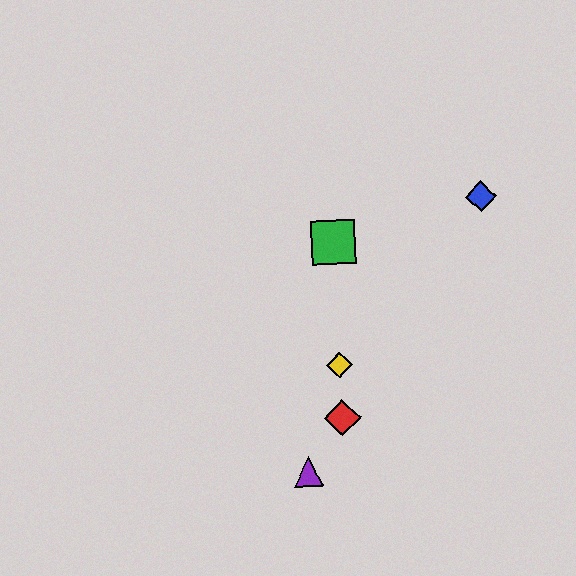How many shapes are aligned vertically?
3 shapes (the red diamond, the green square, the yellow diamond) are aligned vertically.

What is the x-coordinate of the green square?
The green square is at x≈334.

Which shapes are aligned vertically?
The red diamond, the green square, the yellow diamond are aligned vertically.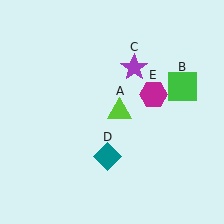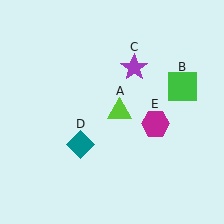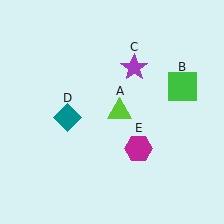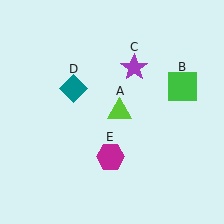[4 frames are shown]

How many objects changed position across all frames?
2 objects changed position: teal diamond (object D), magenta hexagon (object E).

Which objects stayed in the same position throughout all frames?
Lime triangle (object A) and green square (object B) and purple star (object C) remained stationary.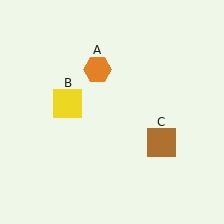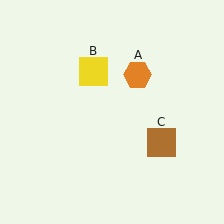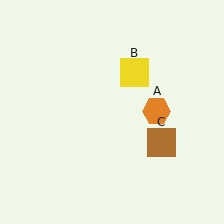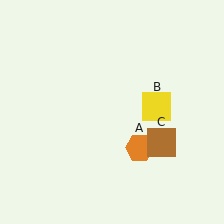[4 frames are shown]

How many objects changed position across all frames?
2 objects changed position: orange hexagon (object A), yellow square (object B).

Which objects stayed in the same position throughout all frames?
Brown square (object C) remained stationary.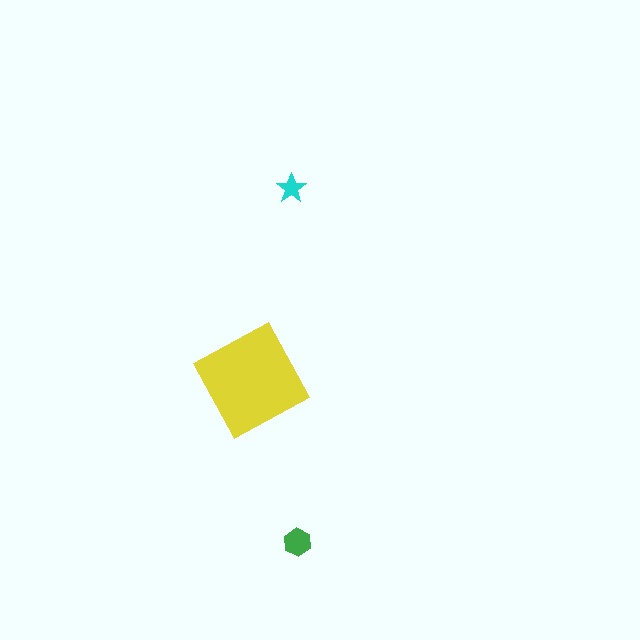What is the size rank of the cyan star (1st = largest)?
3rd.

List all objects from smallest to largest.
The cyan star, the green hexagon, the yellow square.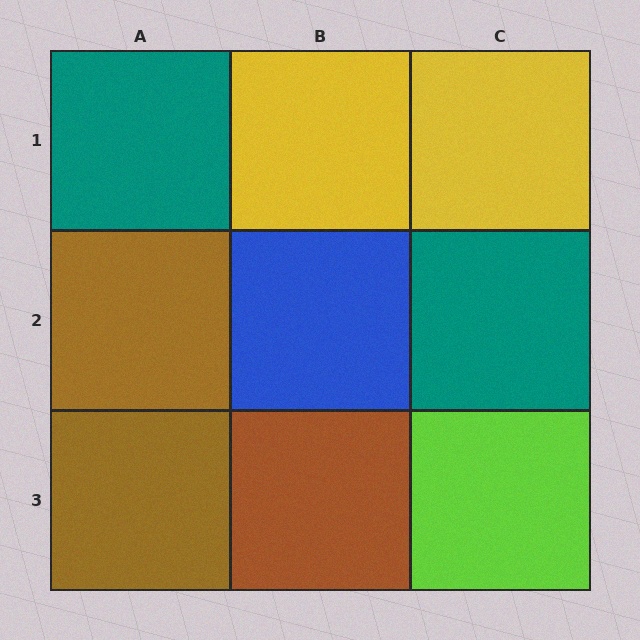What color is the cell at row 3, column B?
Brown.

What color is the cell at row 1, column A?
Teal.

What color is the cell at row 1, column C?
Yellow.